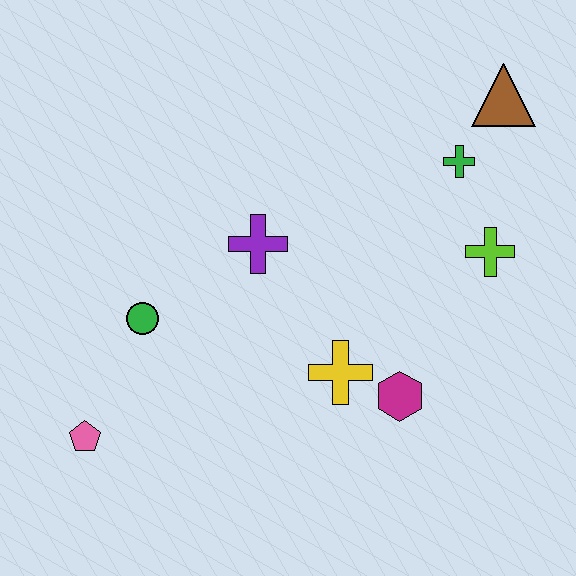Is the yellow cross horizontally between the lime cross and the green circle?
Yes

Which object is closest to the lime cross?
The green cross is closest to the lime cross.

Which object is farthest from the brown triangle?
The pink pentagon is farthest from the brown triangle.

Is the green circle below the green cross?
Yes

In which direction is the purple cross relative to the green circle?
The purple cross is to the right of the green circle.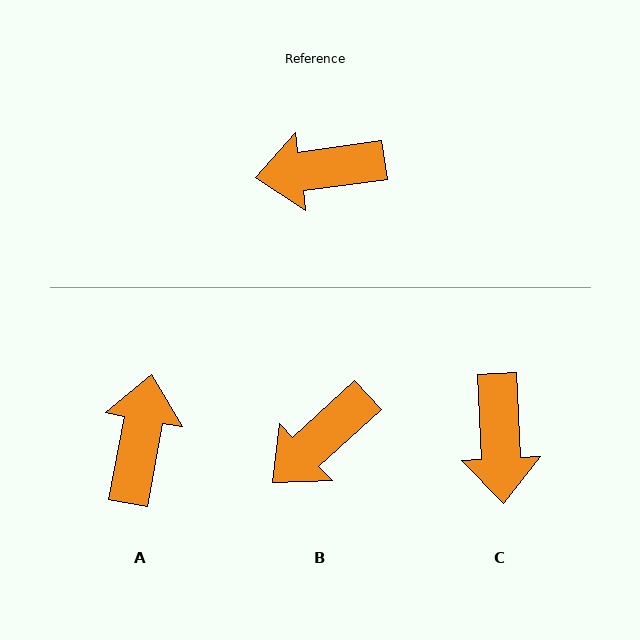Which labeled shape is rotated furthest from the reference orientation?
A, about 108 degrees away.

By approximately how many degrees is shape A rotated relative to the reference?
Approximately 108 degrees clockwise.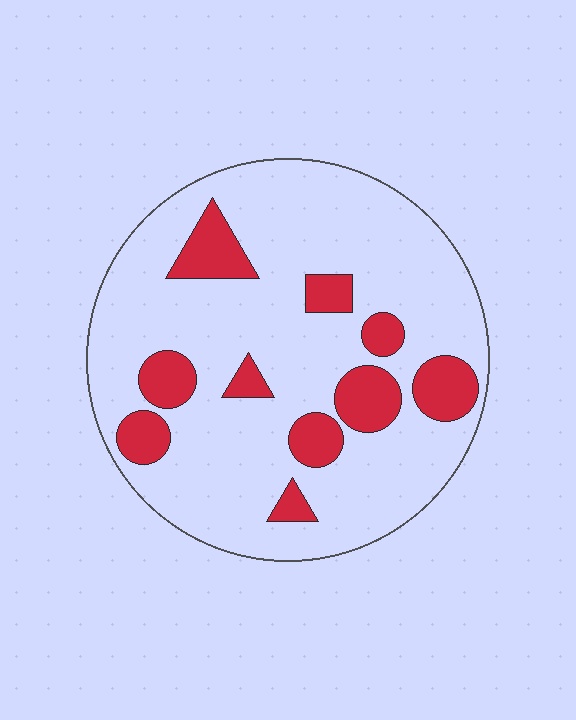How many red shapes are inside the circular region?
10.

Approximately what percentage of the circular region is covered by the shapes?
Approximately 20%.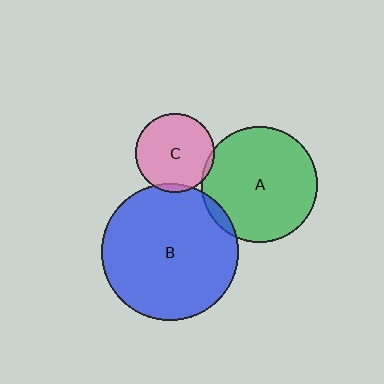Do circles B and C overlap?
Yes.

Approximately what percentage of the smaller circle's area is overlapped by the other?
Approximately 5%.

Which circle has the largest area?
Circle B (blue).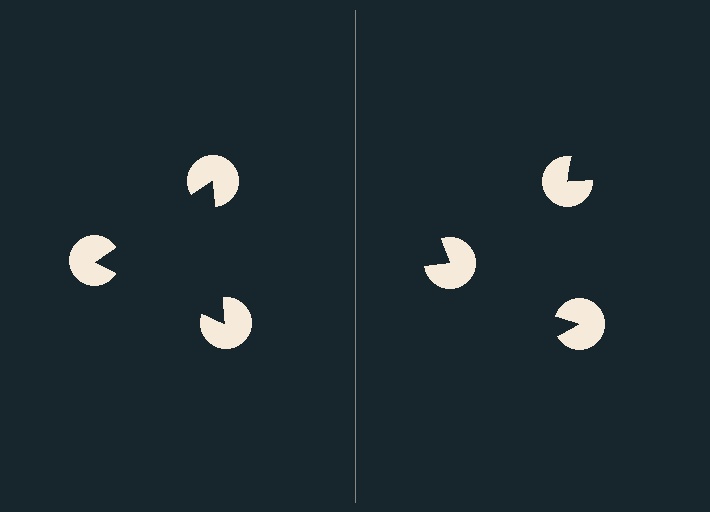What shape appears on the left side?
An illusory triangle.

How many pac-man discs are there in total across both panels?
6 — 3 on each side.